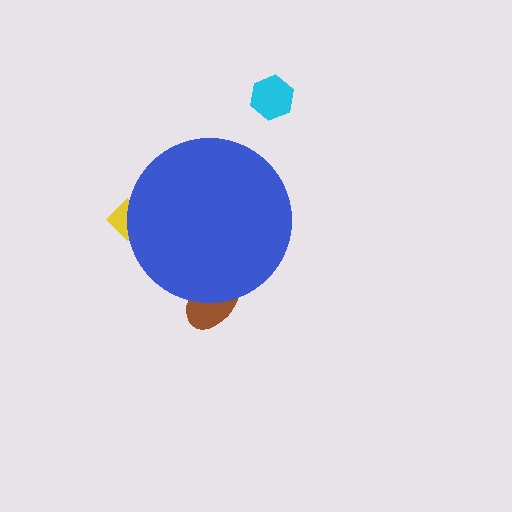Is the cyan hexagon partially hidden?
No, the cyan hexagon is fully visible.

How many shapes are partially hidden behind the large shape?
2 shapes are partially hidden.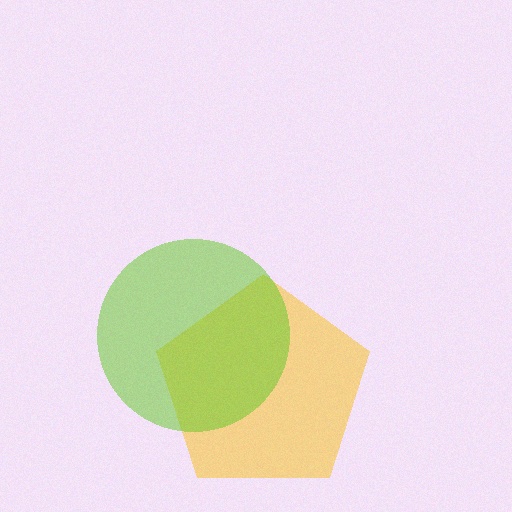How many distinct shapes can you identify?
There are 2 distinct shapes: a yellow pentagon, a lime circle.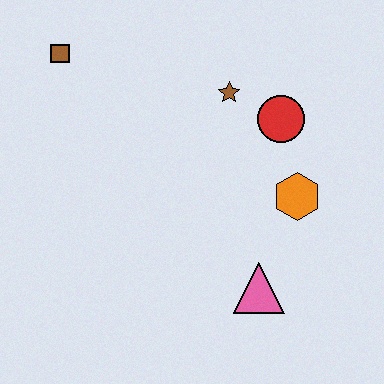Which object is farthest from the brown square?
The pink triangle is farthest from the brown square.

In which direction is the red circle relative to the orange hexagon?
The red circle is above the orange hexagon.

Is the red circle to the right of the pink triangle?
Yes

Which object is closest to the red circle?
The brown star is closest to the red circle.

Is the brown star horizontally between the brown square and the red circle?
Yes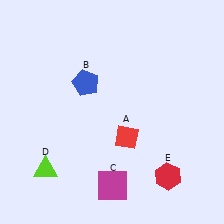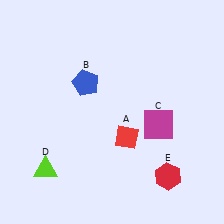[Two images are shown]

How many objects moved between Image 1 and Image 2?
1 object moved between the two images.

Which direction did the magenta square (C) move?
The magenta square (C) moved up.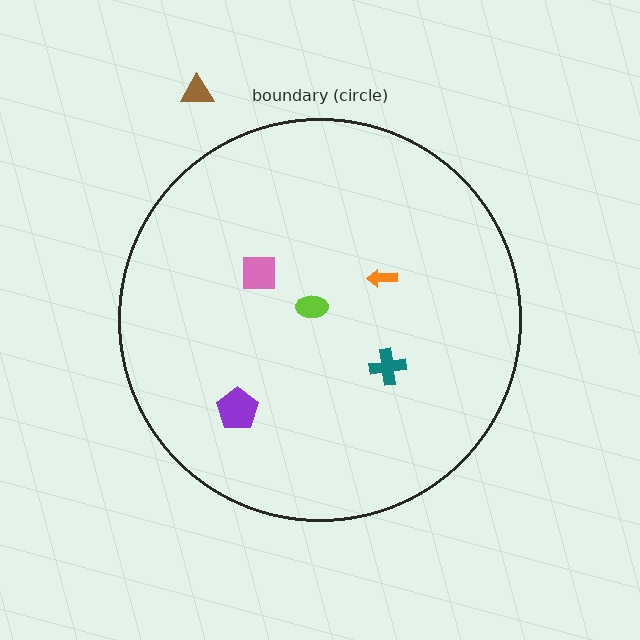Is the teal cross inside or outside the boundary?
Inside.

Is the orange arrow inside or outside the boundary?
Inside.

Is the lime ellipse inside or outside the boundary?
Inside.